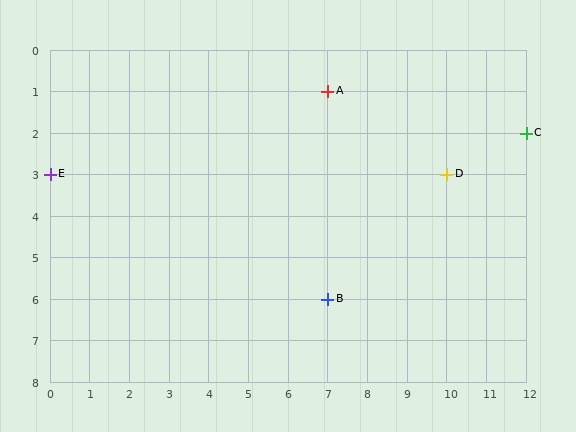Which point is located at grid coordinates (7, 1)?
Point A is at (7, 1).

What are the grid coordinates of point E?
Point E is at grid coordinates (0, 3).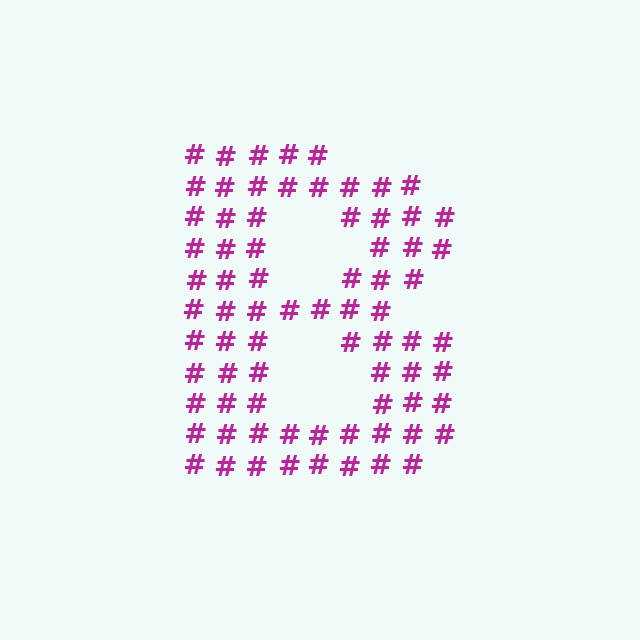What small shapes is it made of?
It is made of small hash symbols.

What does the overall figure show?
The overall figure shows the letter B.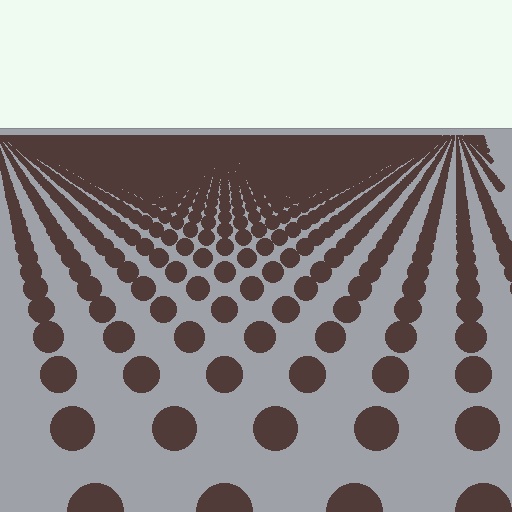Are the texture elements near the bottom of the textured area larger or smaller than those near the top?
Larger. Near the bottom, elements are closer to the viewer and appear at a bigger on-screen size.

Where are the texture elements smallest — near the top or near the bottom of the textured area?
Near the top.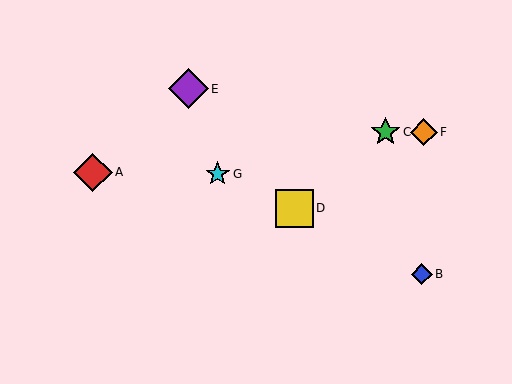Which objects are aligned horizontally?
Objects C, F are aligned horizontally.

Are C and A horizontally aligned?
No, C is at y≈132 and A is at y≈172.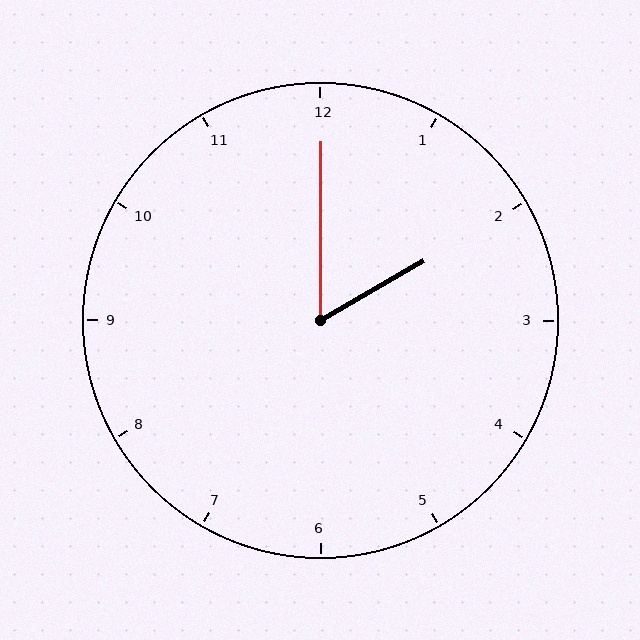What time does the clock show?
2:00.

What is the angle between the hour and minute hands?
Approximately 60 degrees.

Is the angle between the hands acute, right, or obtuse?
It is acute.